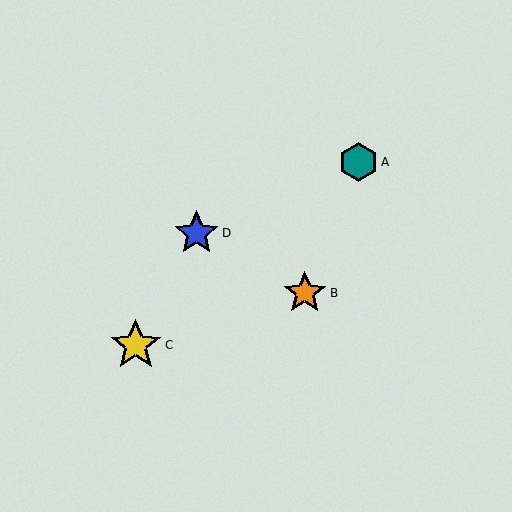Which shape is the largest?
The yellow star (labeled C) is the largest.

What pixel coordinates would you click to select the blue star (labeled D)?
Click at (196, 233) to select the blue star D.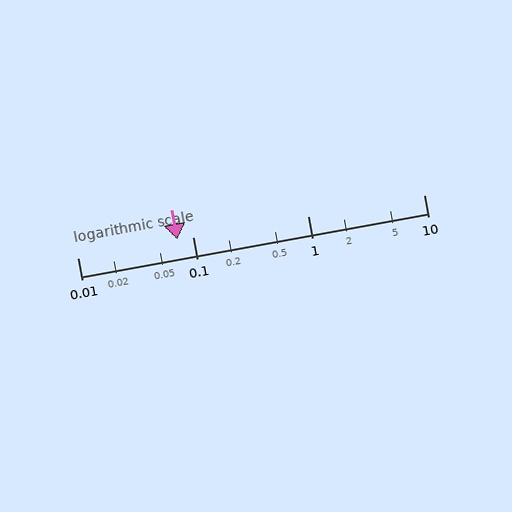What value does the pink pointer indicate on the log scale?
The pointer indicates approximately 0.074.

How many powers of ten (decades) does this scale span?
The scale spans 3 decades, from 0.01 to 10.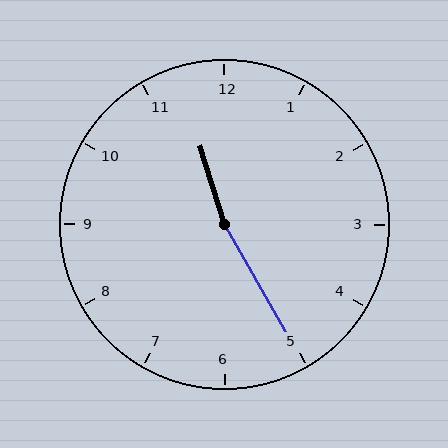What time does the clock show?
11:25.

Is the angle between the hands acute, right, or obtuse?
It is obtuse.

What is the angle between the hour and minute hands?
Approximately 168 degrees.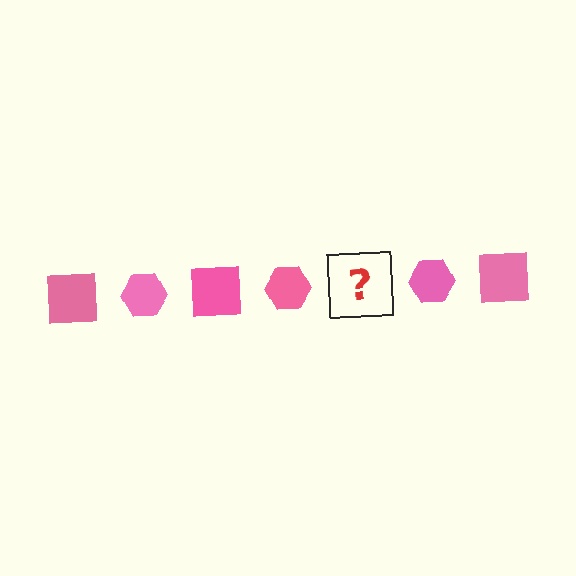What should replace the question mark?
The question mark should be replaced with a pink square.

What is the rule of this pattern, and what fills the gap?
The rule is that the pattern cycles through square, hexagon shapes in pink. The gap should be filled with a pink square.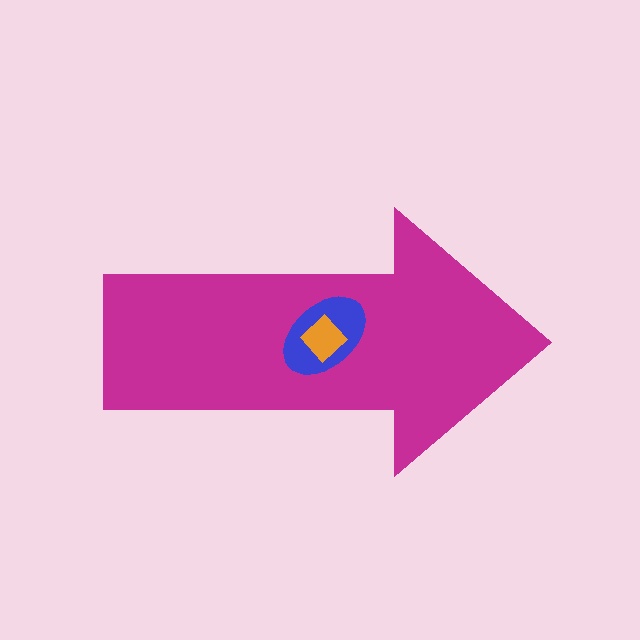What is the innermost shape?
The orange diamond.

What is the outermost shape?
The magenta arrow.